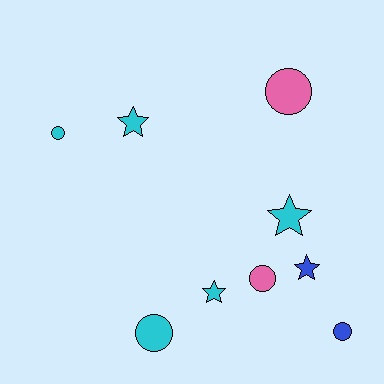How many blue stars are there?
There is 1 blue star.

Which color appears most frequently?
Cyan, with 5 objects.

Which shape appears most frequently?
Circle, with 5 objects.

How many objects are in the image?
There are 9 objects.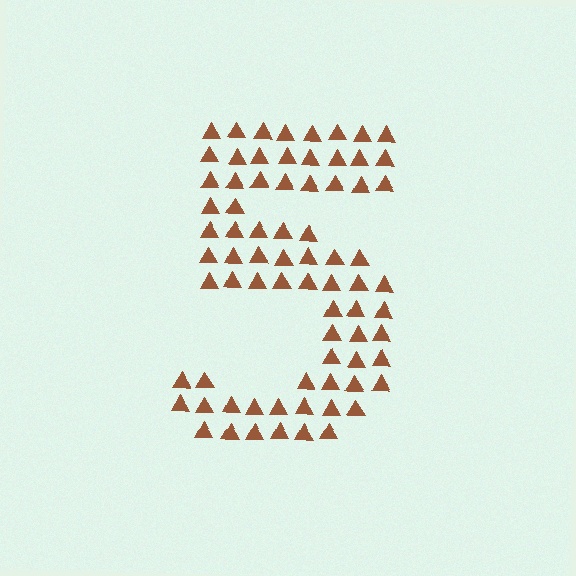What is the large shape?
The large shape is the digit 5.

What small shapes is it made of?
It is made of small triangles.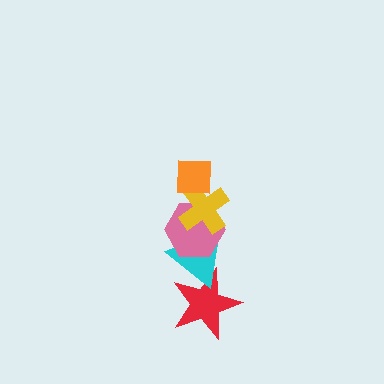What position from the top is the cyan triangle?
The cyan triangle is 4th from the top.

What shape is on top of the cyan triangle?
The pink hexagon is on top of the cyan triangle.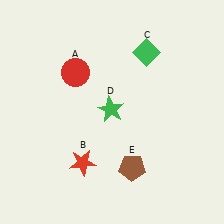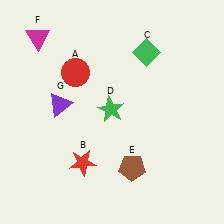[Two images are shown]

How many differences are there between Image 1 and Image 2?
There are 2 differences between the two images.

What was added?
A magenta triangle (F), a purple triangle (G) were added in Image 2.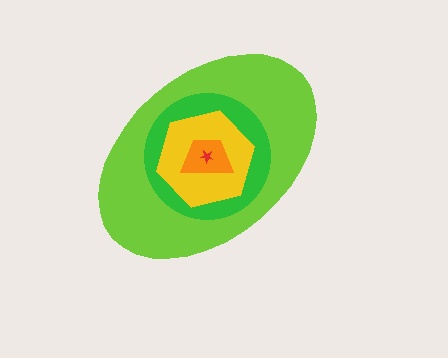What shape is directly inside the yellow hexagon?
The orange trapezoid.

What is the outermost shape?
The lime ellipse.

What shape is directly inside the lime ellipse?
The green circle.